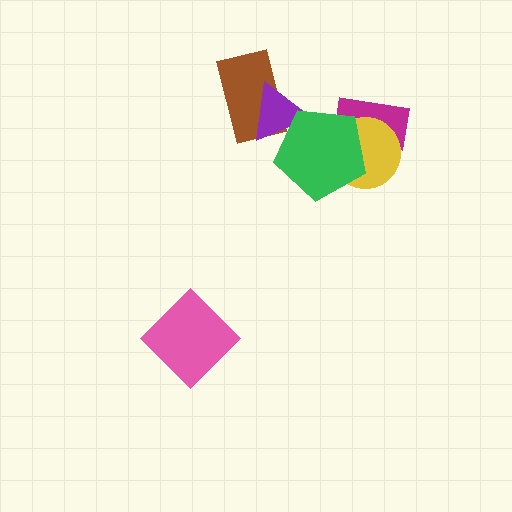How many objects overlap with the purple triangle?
2 objects overlap with the purple triangle.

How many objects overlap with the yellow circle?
2 objects overlap with the yellow circle.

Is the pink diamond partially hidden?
No, no other shape covers it.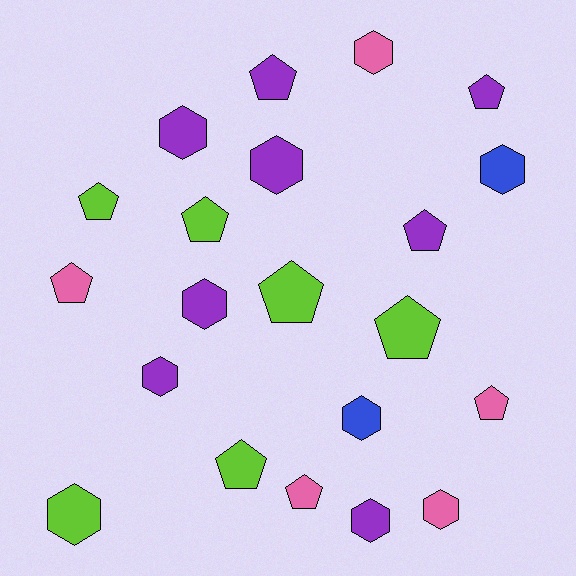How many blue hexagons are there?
There are 2 blue hexagons.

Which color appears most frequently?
Purple, with 8 objects.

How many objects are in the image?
There are 21 objects.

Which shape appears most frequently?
Pentagon, with 11 objects.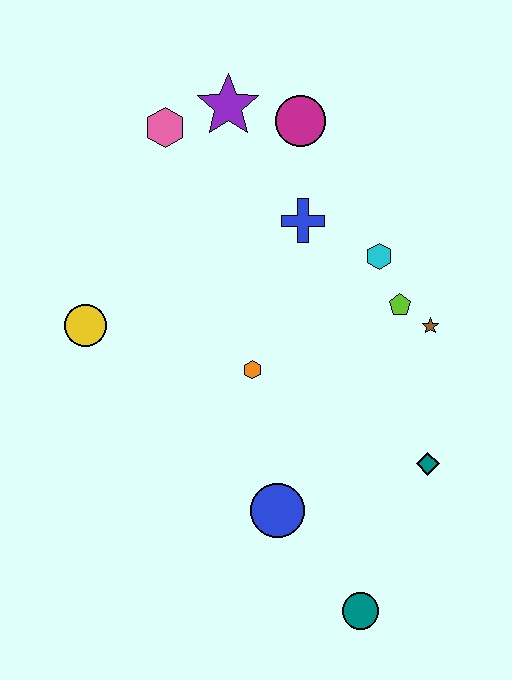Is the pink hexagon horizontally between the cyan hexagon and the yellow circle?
Yes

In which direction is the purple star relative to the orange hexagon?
The purple star is above the orange hexagon.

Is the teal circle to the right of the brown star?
No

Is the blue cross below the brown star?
No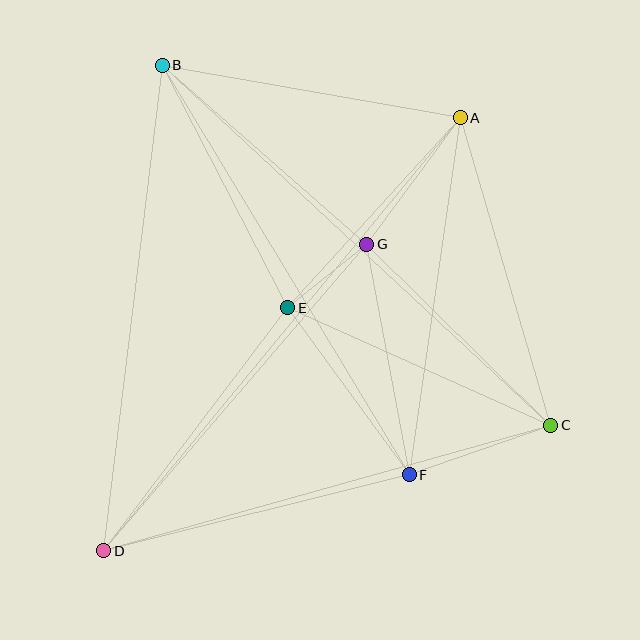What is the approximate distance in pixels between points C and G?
The distance between C and G is approximately 258 pixels.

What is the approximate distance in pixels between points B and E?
The distance between B and E is approximately 273 pixels.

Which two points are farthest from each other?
Points A and D are farthest from each other.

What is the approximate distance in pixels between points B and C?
The distance between B and C is approximately 530 pixels.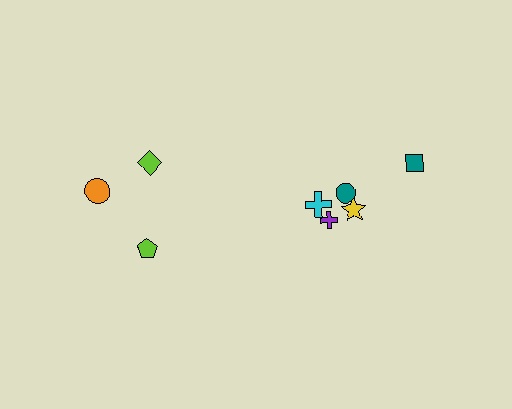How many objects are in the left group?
There are 3 objects.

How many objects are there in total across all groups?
There are 8 objects.